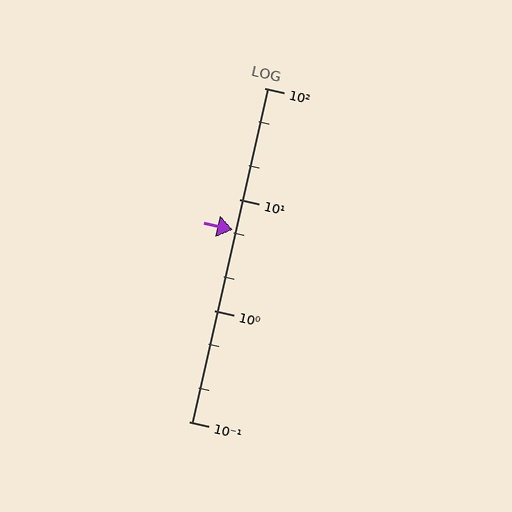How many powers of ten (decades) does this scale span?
The scale spans 3 decades, from 0.1 to 100.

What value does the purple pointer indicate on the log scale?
The pointer indicates approximately 5.3.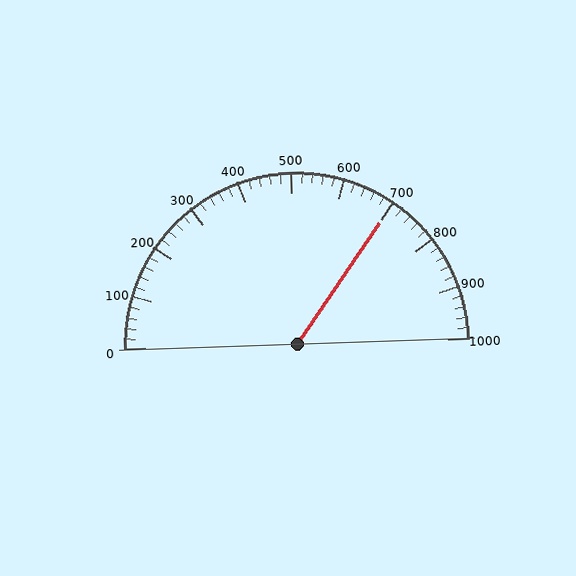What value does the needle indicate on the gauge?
The needle indicates approximately 700.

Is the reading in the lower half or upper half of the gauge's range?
The reading is in the upper half of the range (0 to 1000).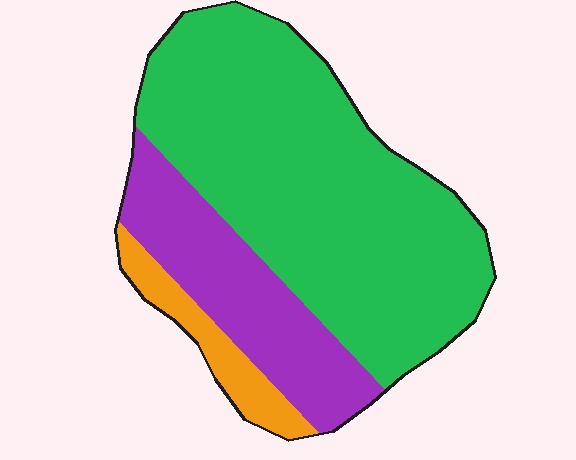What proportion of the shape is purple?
Purple takes up about one quarter (1/4) of the shape.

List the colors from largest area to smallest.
From largest to smallest: green, purple, orange.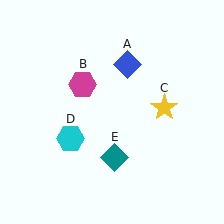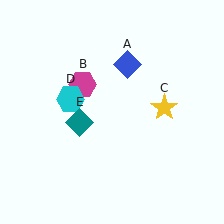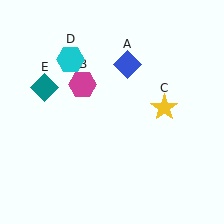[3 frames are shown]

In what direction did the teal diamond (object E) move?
The teal diamond (object E) moved up and to the left.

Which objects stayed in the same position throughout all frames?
Blue diamond (object A) and magenta hexagon (object B) and yellow star (object C) remained stationary.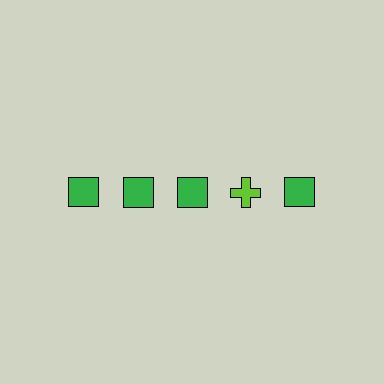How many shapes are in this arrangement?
There are 5 shapes arranged in a grid pattern.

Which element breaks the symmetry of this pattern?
The lime cross in the top row, second from right column breaks the symmetry. All other shapes are green squares.